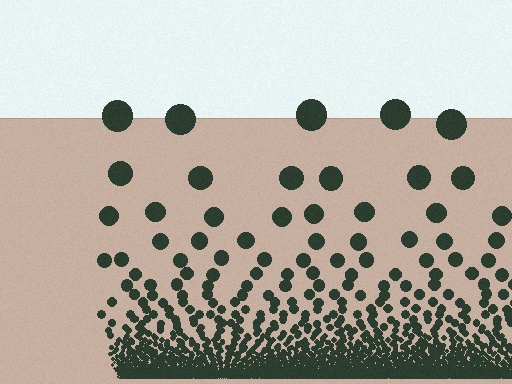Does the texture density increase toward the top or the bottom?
Density increases toward the bottom.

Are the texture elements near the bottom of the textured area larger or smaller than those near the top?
Smaller. The gradient is inverted — elements near the bottom are smaller and denser.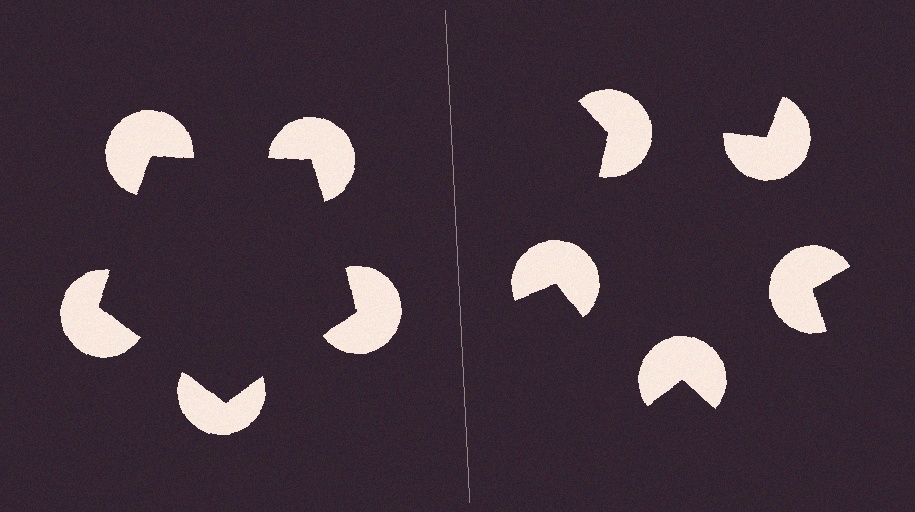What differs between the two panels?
The pac-man discs are positioned identically on both sides; only the wedge orientations differ. On the left they align to a pentagon; on the right they are misaligned.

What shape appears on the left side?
An illusory pentagon.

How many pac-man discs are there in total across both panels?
10 — 5 on each side.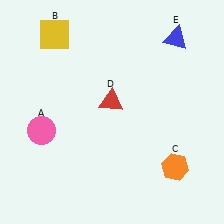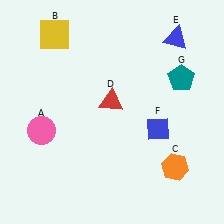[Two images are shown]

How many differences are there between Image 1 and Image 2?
There are 2 differences between the two images.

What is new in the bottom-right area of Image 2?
A blue diamond (F) was added in the bottom-right area of Image 2.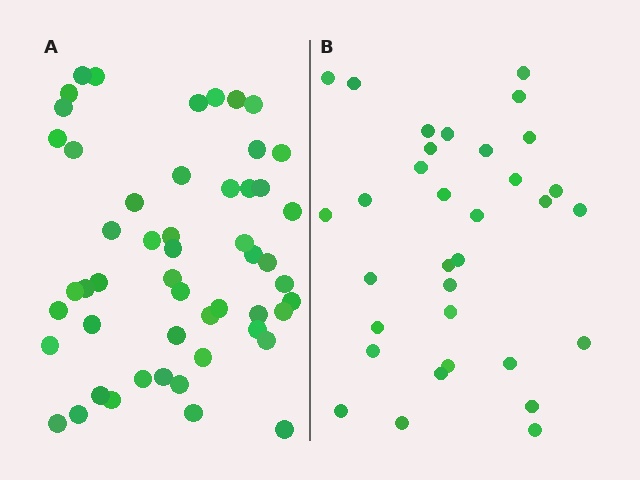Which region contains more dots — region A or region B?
Region A (the left region) has more dots.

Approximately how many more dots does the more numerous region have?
Region A has approximately 20 more dots than region B.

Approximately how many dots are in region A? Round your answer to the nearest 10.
About 50 dots. (The exact count is 52, which rounds to 50.)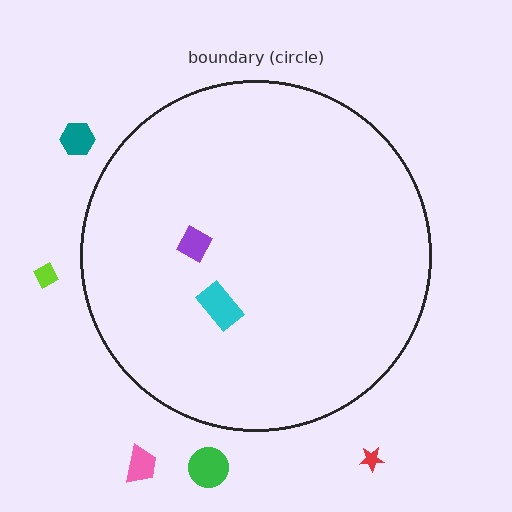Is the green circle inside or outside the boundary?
Outside.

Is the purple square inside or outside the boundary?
Inside.